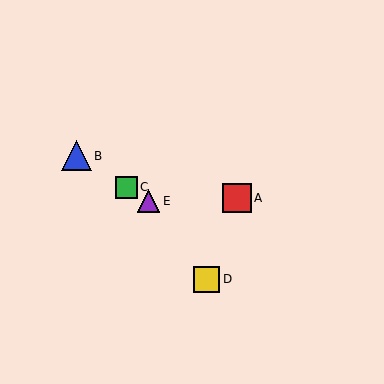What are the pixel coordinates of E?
Object E is at (149, 201).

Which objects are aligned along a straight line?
Objects B, C, E are aligned along a straight line.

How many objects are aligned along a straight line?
3 objects (B, C, E) are aligned along a straight line.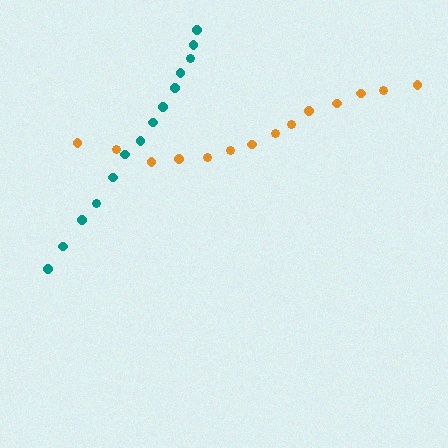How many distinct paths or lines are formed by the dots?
There are 2 distinct paths.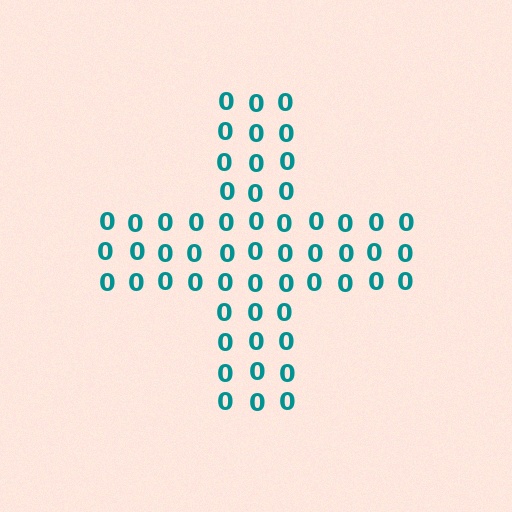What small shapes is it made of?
It is made of small digit 0's.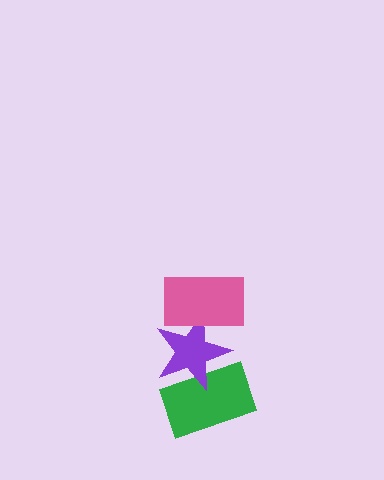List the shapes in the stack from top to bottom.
From top to bottom: the pink rectangle, the purple star, the green rectangle.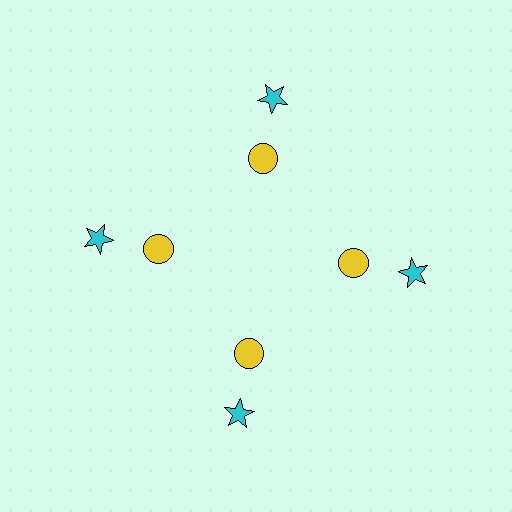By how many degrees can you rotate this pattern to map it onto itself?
The pattern maps onto itself every 90 degrees of rotation.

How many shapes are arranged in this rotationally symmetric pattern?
There are 8 shapes, arranged in 4 groups of 2.